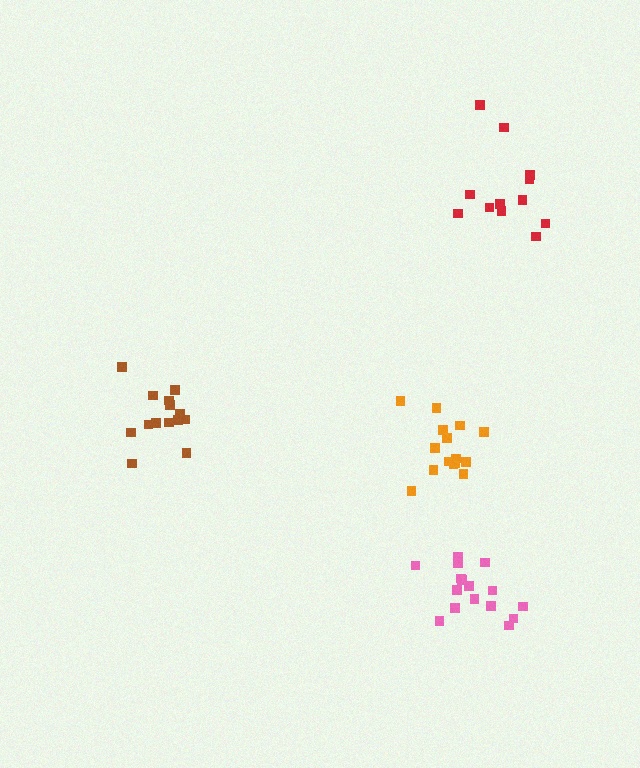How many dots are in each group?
Group 1: 15 dots, Group 2: 12 dots, Group 3: 15 dots, Group 4: 16 dots (58 total).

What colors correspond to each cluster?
The clusters are colored: orange, red, brown, pink.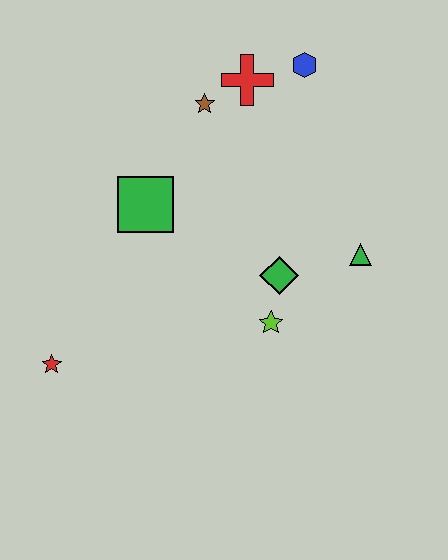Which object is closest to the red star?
The green square is closest to the red star.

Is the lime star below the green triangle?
Yes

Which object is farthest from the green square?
The green triangle is farthest from the green square.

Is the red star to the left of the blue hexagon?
Yes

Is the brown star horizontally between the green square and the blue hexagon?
Yes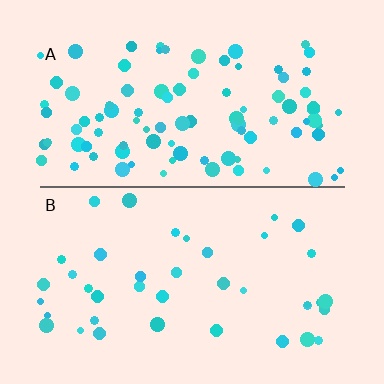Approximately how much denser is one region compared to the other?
Approximately 2.4× — region A over region B.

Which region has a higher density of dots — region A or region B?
A (the top).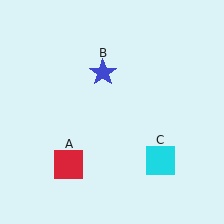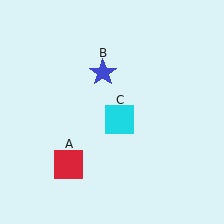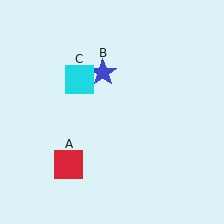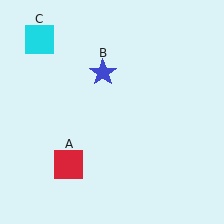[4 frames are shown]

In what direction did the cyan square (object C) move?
The cyan square (object C) moved up and to the left.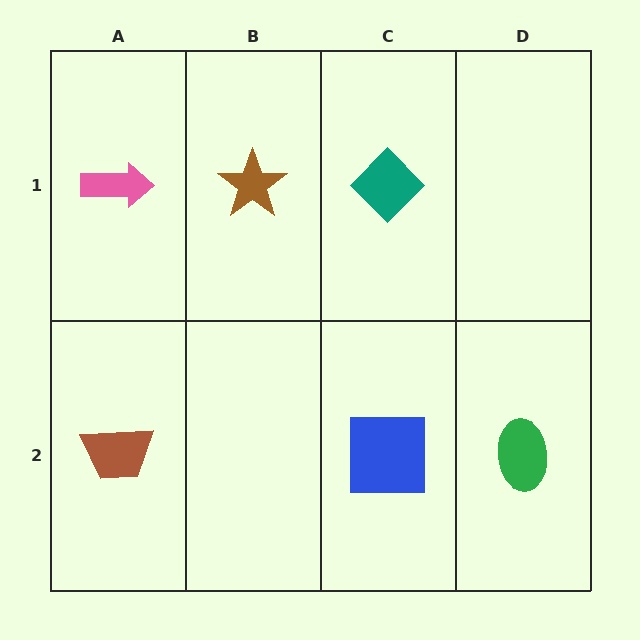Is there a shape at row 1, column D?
No, that cell is empty.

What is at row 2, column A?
A brown trapezoid.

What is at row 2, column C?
A blue square.